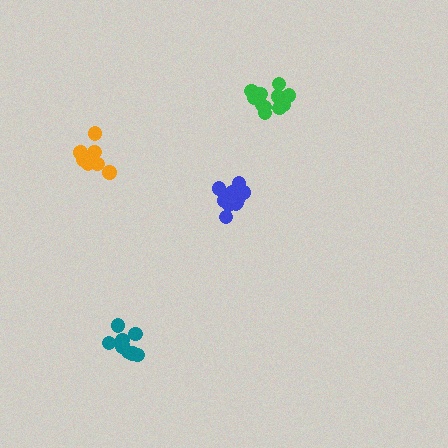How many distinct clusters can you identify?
There are 4 distinct clusters.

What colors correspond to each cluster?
The clusters are colored: teal, orange, blue, green.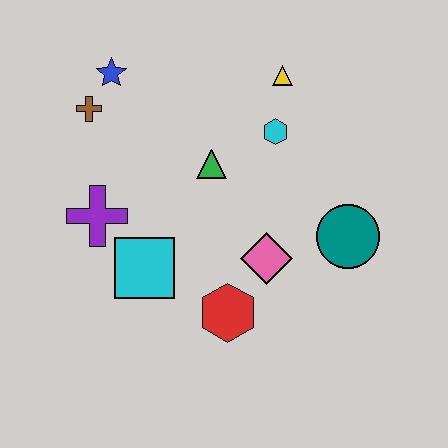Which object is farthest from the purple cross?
The teal circle is farthest from the purple cross.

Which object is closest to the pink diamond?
The red hexagon is closest to the pink diamond.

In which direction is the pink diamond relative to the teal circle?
The pink diamond is to the left of the teal circle.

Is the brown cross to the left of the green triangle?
Yes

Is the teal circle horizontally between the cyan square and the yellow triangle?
No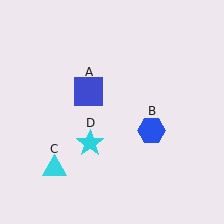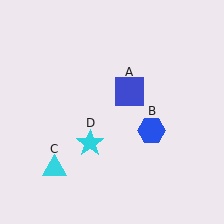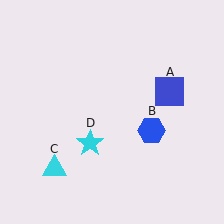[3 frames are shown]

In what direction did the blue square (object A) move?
The blue square (object A) moved right.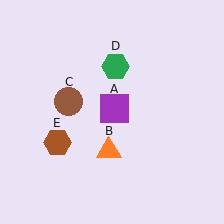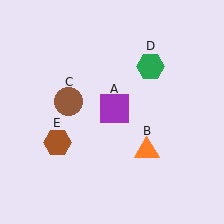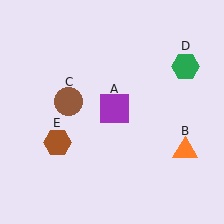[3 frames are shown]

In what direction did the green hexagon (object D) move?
The green hexagon (object D) moved right.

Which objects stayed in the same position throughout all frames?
Purple square (object A) and brown circle (object C) and brown hexagon (object E) remained stationary.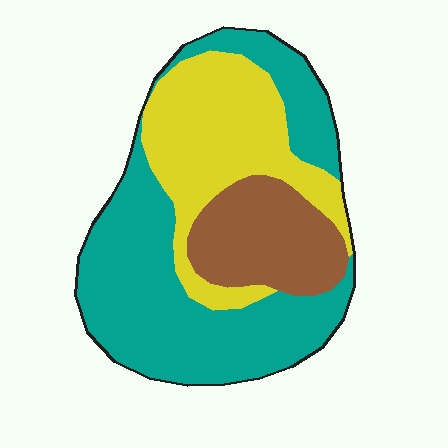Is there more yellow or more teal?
Teal.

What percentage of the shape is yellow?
Yellow takes up between a quarter and a half of the shape.